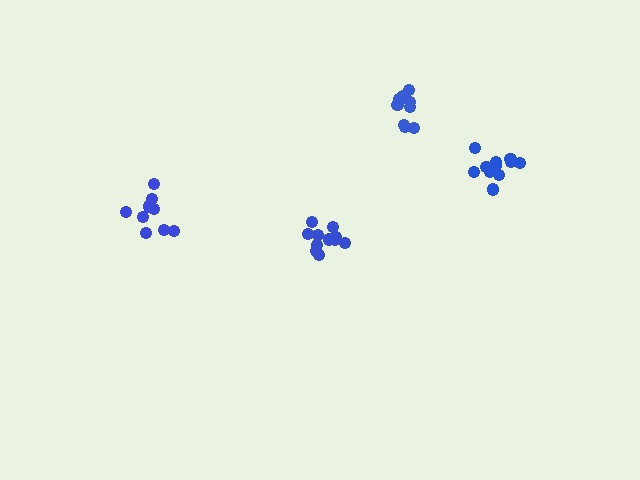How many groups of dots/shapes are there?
There are 4 groups.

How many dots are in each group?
Group 1: 11 dots, Group 2: 9 dots, Group 3: 12 dots, Group 4: 10 dots (42 total).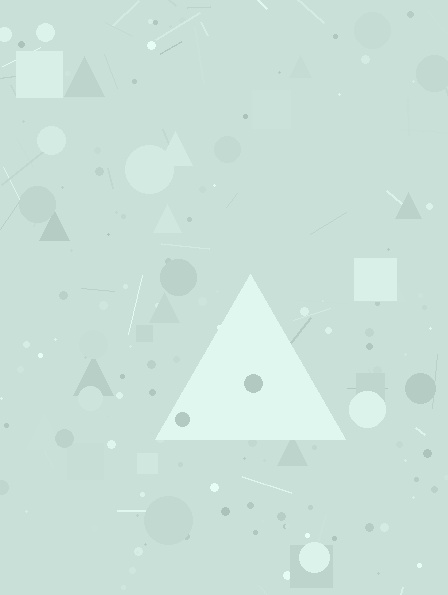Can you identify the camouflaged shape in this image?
The camouflaged shape is a triangle.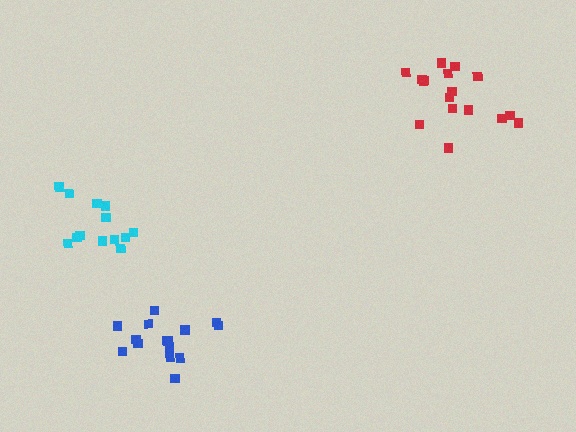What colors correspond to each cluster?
The clusters are colored: cyan, red, blue.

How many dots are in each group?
Group 1: 13 dots, Group 2: 16 dots, Group 3: 15 dots (44 total).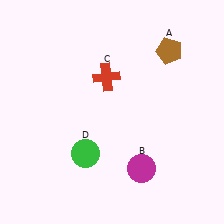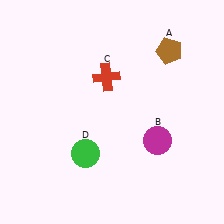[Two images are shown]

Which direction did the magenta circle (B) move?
The magenta circle (B) moved up.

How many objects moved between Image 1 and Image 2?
1 object moved between the two images.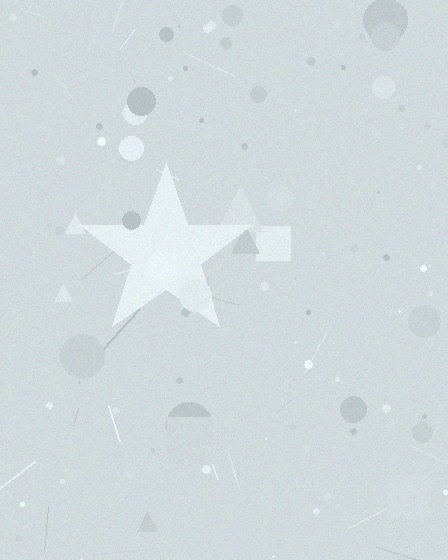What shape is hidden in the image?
A star is hidden in the image.